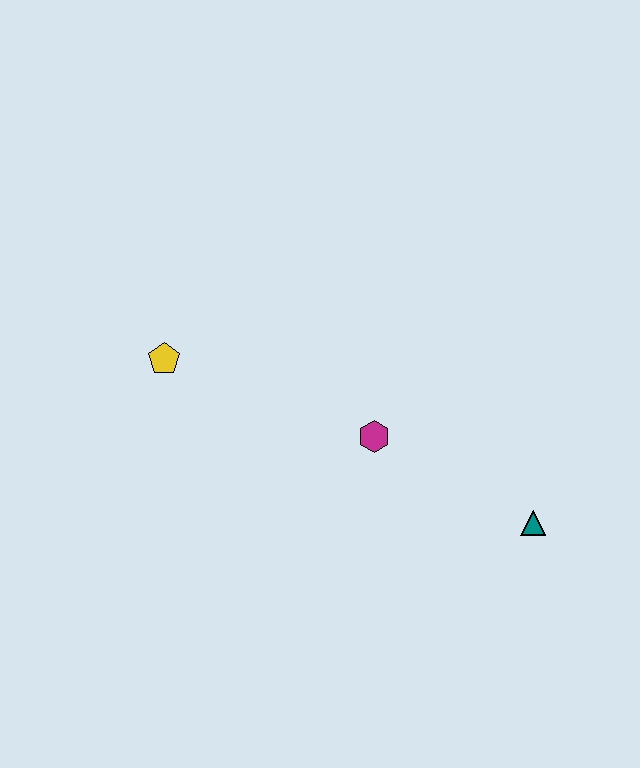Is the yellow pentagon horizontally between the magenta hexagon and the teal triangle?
No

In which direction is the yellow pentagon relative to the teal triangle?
The yellow pentagon is to the left of the teal triangle.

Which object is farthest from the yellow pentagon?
The teal triangle is farthest from the yellow pentagon.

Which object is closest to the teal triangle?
The magenta hexagon is closest to the teal triangle.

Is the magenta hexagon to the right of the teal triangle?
No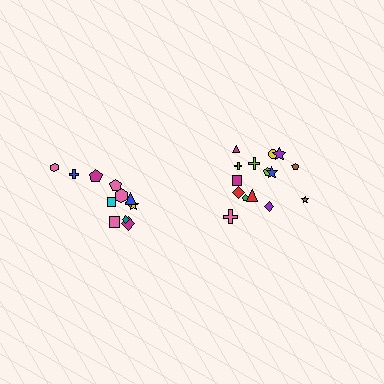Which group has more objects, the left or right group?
The right group.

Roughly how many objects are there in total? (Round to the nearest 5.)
Roughly 25 objects in total.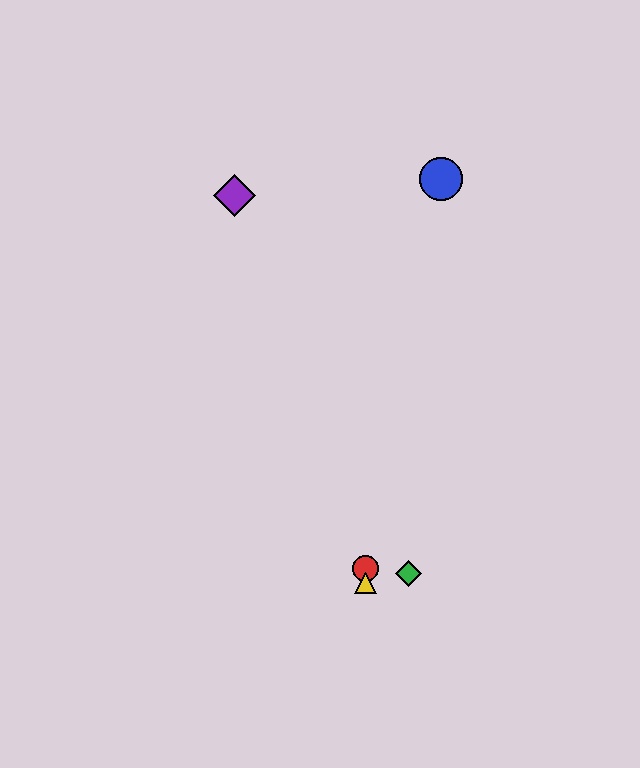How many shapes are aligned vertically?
2 shapes (the red circle, the yellow triangle) are aligned vertically.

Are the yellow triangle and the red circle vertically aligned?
Yes, both are at x≈366.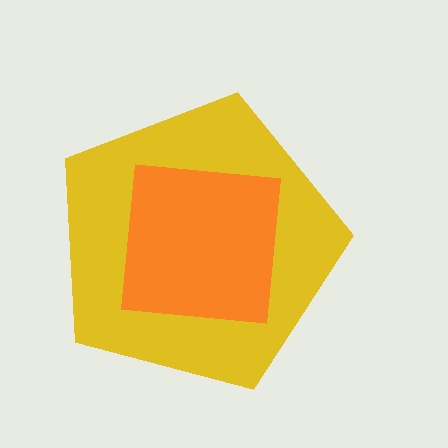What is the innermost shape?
The orange square.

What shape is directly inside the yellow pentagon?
The orange square.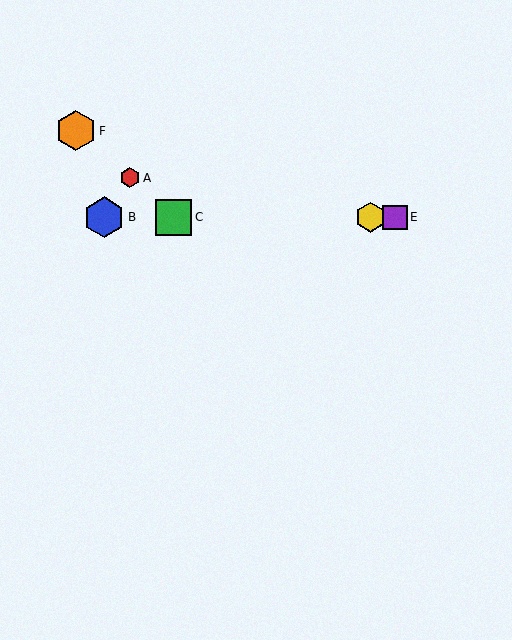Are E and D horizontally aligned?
Yes, both are at y≈217.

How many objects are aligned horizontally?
4 objects (B, C, D, E) are aligned horizontally.